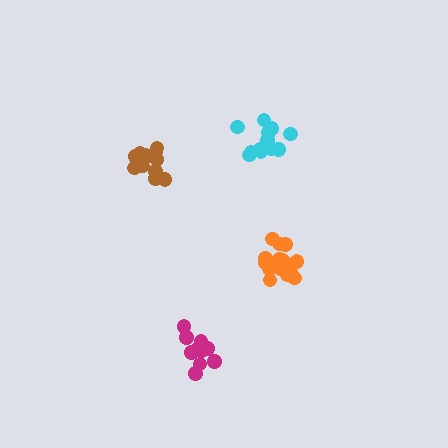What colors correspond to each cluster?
The clusters are colored: magenta, brown, orange, cyan.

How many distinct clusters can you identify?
There are 4 distinct clusters.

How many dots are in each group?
Group 1: 13 dots, Group 2: 12 dots, Group 3: 15 dots, Group 4: 12 dots (52 total).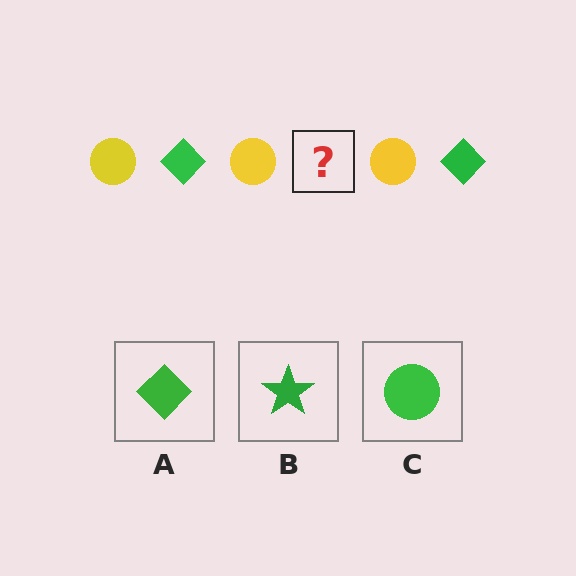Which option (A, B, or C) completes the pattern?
A.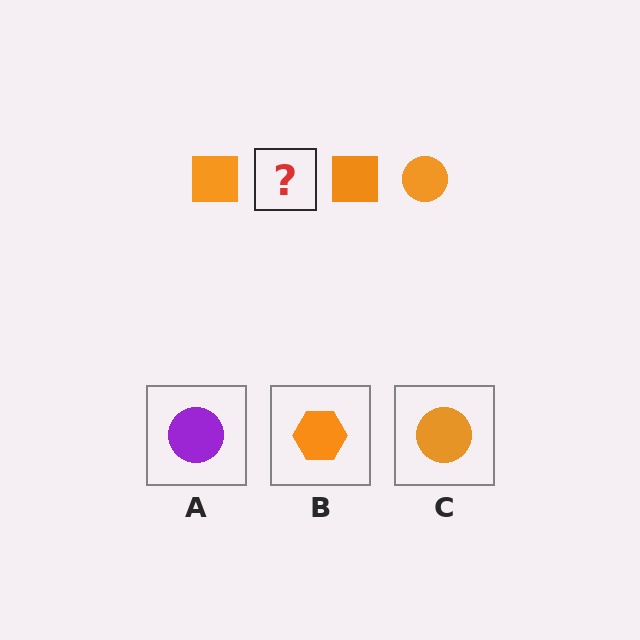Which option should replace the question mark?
Option C.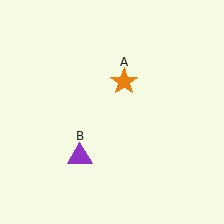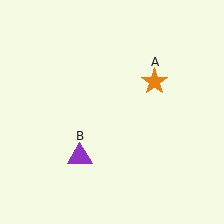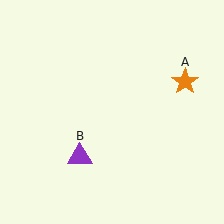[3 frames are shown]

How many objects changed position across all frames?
1 object changed position: orange star (object A).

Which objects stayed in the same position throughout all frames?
Purple triangle (object B) remained stationary.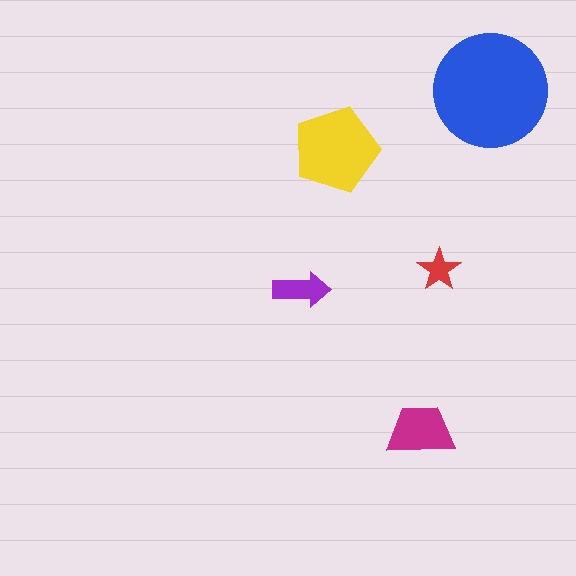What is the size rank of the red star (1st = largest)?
5th.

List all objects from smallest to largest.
The red star, the purple arrow, the magenta trapezoid, the yellow pentagon, the blue circle.